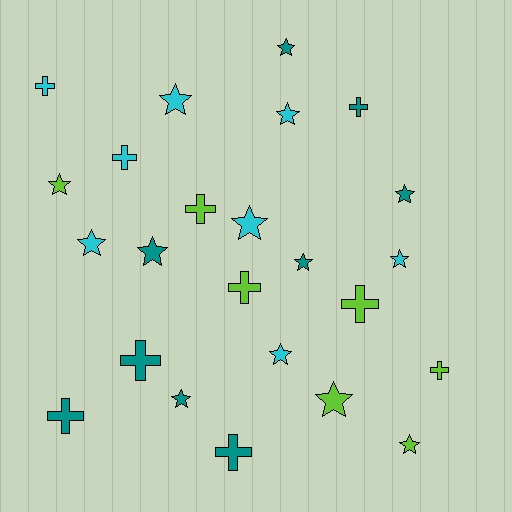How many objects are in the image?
There are 24 objects.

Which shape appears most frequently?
Star, with 14 objects.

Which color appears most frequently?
Teal, with 9 objects.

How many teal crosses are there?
There are 4 teal crosses.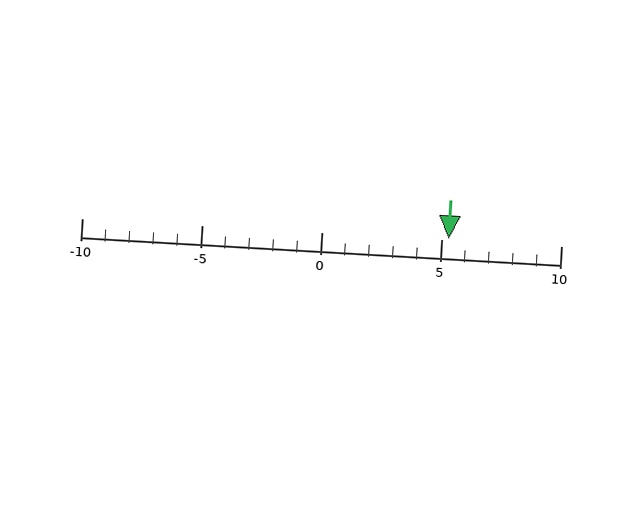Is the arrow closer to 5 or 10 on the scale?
The arrow is closer to 5.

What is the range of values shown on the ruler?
The ruler shows values from -10 to 10.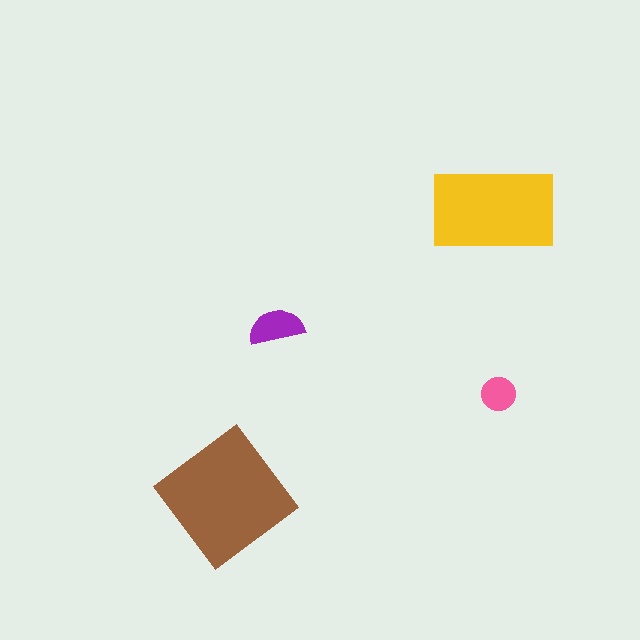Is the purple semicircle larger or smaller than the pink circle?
Larger.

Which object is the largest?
The brown diamond.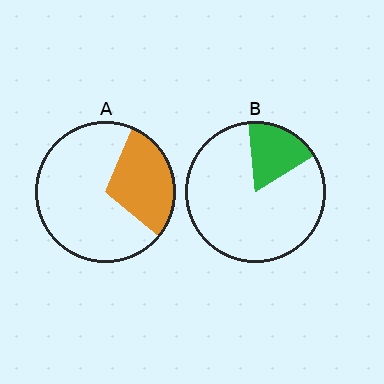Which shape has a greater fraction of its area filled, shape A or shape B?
Shape A.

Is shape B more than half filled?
No.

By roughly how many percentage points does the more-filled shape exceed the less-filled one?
By roughly 10 percentage points (A over B).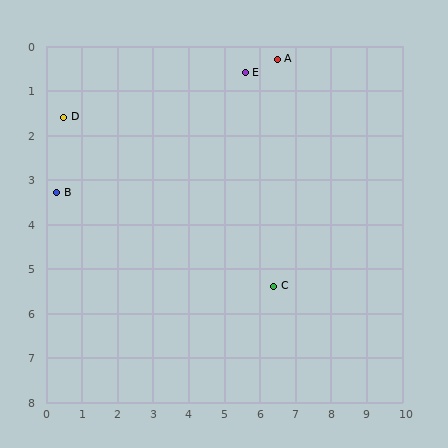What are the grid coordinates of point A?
Point A is at approximately (6.5, 0.3).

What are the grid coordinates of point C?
Point C is at approximately (6.4, 5.4).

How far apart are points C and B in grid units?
Points C and B are about 6.5 grid units apart.